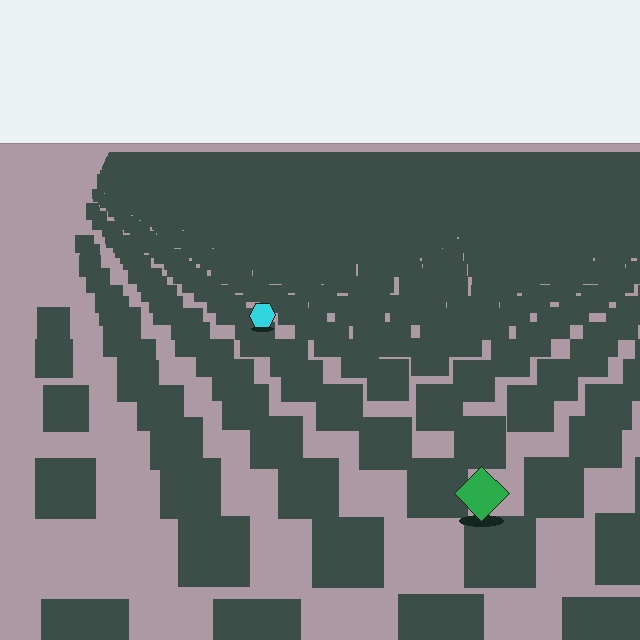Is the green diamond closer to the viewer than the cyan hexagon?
Yes. The green diamond is closer — you can tell from the texture gradient: the ground texture is coarser near it.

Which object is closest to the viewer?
The green diamond is closest. The texture marks near it are larger and more spread out.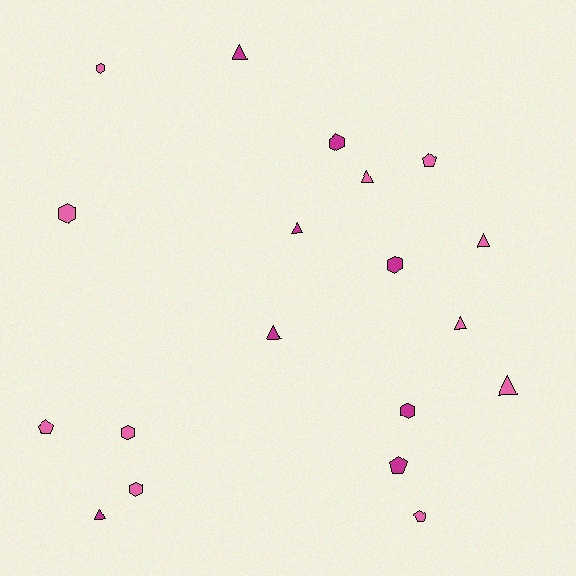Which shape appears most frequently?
Triangle, with 8 objects.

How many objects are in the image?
There are 19 objects.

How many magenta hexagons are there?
There are 3 magenta hexagons.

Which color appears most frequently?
Pink, with 11 objects.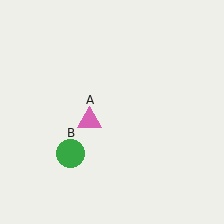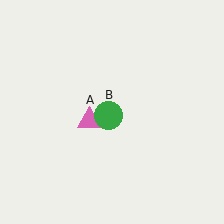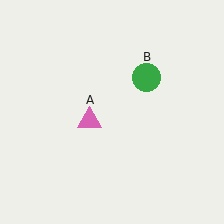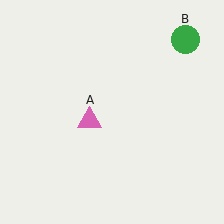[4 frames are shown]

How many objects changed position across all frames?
1 object changed position: green circle (object B).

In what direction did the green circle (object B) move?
The green circle (object B) moved up and to the right.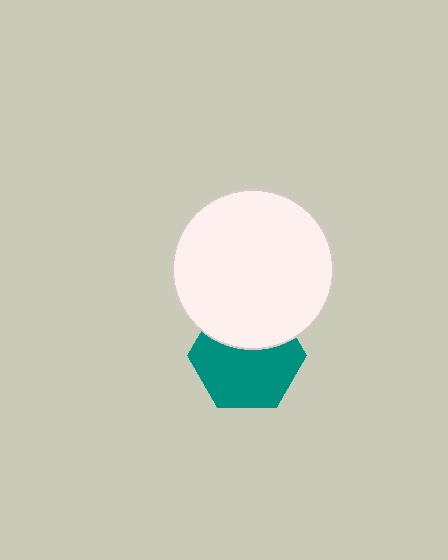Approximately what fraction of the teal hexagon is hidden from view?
Roughly 36% of the teal hexagon is hidden behind the white circle.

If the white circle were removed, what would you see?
You would see the complete teal hexagon.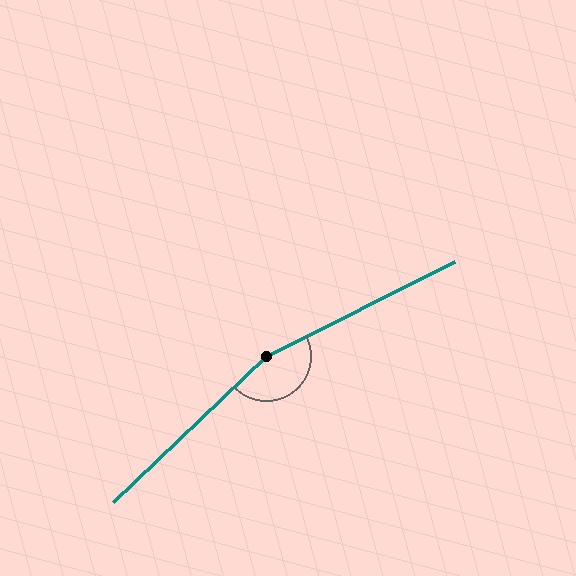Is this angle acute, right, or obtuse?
It is obtuse.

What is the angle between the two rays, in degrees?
Approximately 163 degrees.